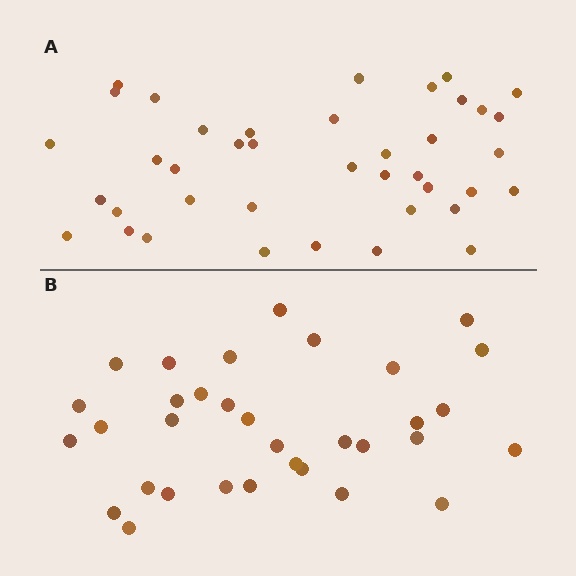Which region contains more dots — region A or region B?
Region A (the top region) has more dots.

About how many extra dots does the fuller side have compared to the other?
Region A has roughly 8 or so more dots than region B.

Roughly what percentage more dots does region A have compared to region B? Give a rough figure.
About 20% more.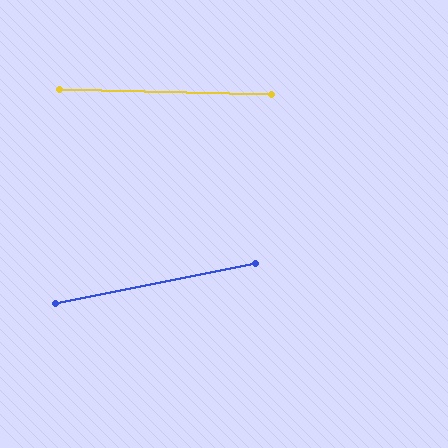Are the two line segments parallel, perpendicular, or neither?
Neither parallel nor perpendicular — they differ by about 13°.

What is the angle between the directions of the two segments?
Approximately 13 degrees.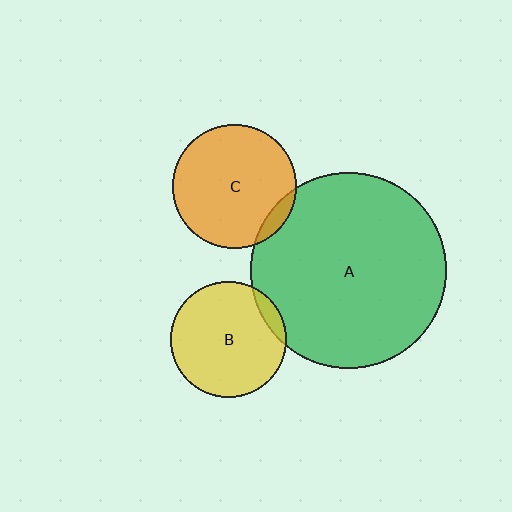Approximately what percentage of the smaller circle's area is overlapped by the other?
Approximately 10%.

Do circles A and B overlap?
Yes.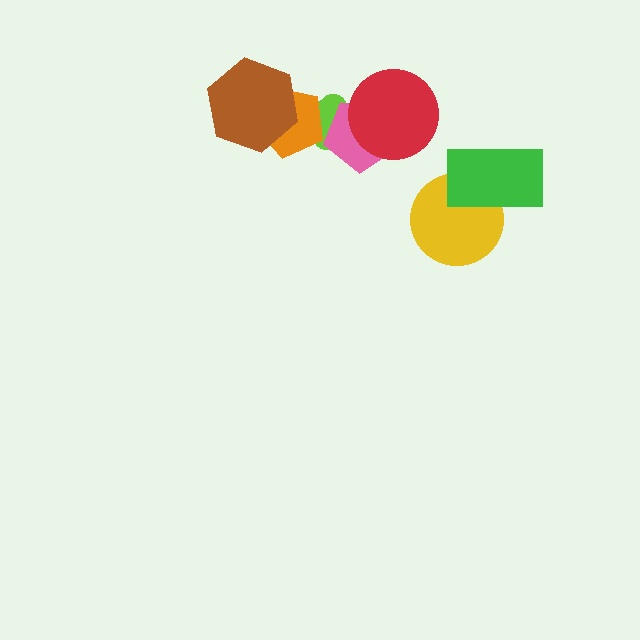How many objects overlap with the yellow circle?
1 object overlaps with the yellow circle.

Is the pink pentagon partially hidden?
Yes, it is partially covered by another shape.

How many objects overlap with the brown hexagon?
1 object overlaps with the brown hexagon.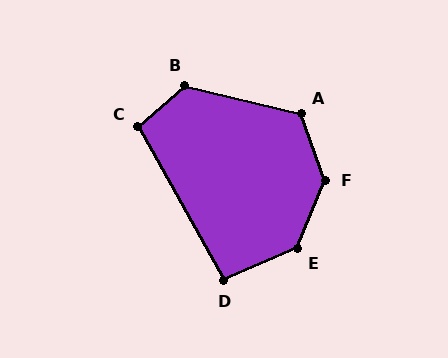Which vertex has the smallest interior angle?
D, at approximately 96 degrees.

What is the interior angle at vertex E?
Approximately 135 degrees (obtuse).